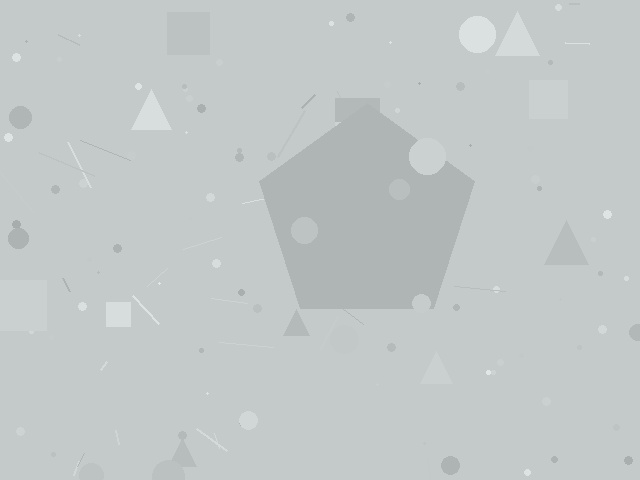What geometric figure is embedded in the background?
A pentagon is embedded in the background.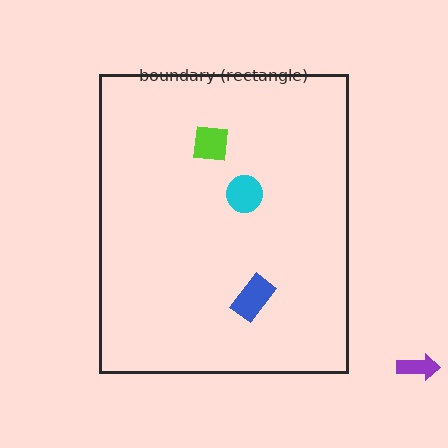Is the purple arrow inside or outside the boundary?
Outside.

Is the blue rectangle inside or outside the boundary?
Inside.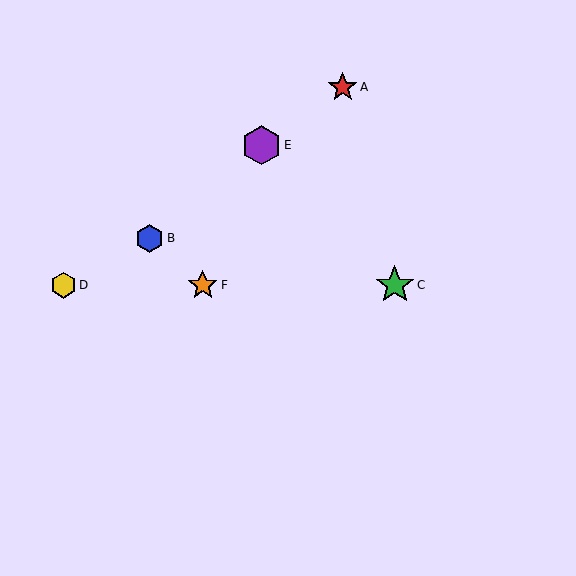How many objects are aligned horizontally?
3 objects (C, D, F) are aligned horizontally.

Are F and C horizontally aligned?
Yes, both are at y≈285.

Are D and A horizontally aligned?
No, D is at y≈285 and A is at y≈87.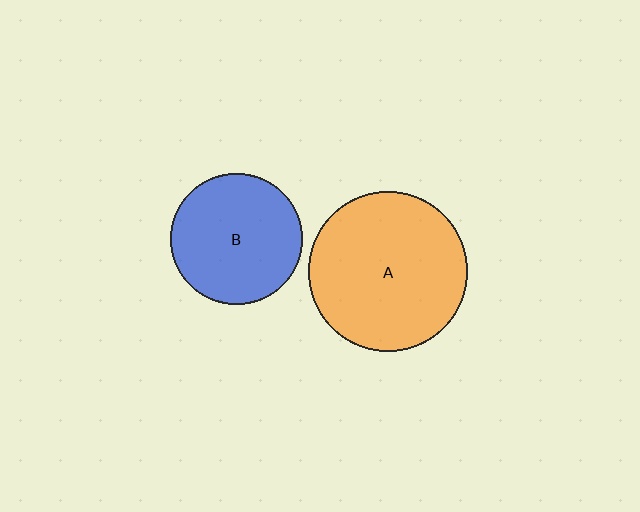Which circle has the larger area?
Circle A (orange).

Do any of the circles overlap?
No, none of the circles overlap.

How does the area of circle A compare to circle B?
Approximately 1.5 times.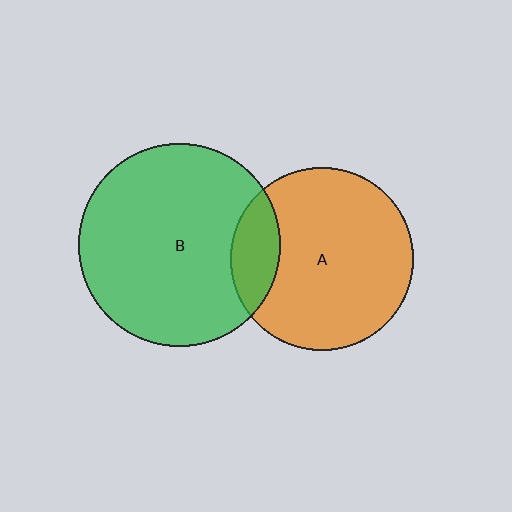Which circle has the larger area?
Circle B (green).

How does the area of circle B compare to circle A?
Approximately 1.2 times.